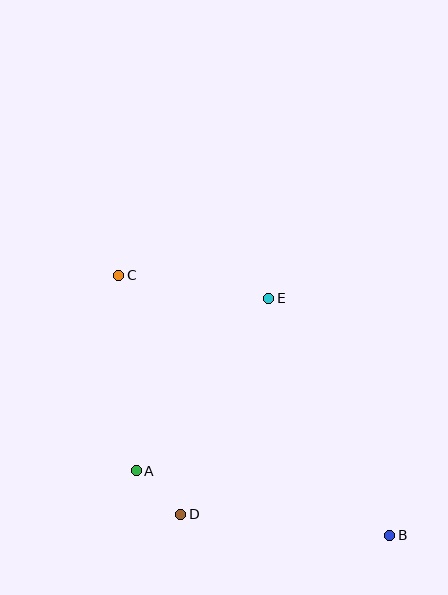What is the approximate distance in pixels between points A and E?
The distance between A and E is approximately 217 pixels.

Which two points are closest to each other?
Points A and D are closest to each other.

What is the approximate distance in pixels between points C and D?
The distance between C and D is approximately 247 pixels.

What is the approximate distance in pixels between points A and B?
The distance between A and B is approximately 261 pixels.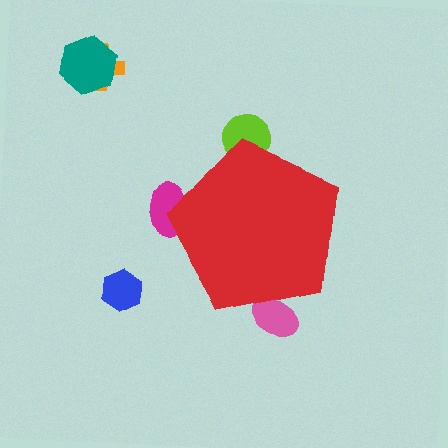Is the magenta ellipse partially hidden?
Yes, the magenta ellipse is partially hidden behind the red pentagon.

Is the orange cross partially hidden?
No, the orange cross is fully visible.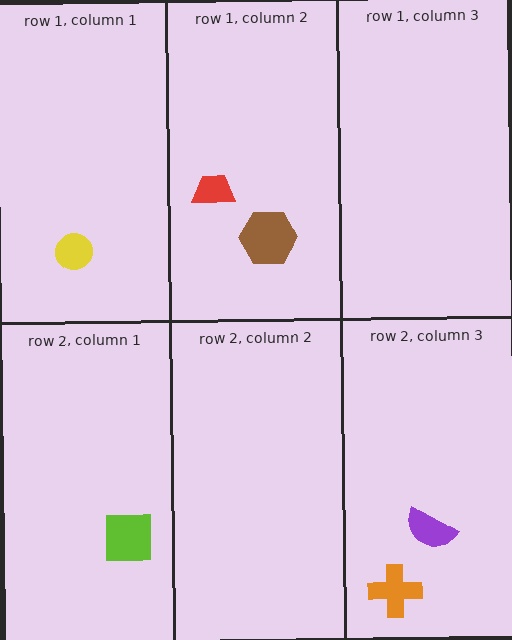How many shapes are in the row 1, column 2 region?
2.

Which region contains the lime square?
The row 2, column 1 region.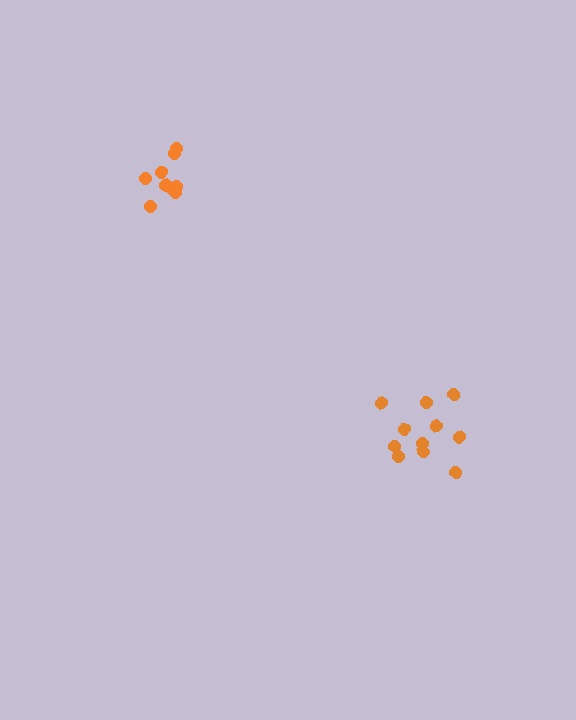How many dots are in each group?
Group 1: 9 dots, Group 2: 11 dots (20 total).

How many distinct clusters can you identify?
There are 2 distinct clusters.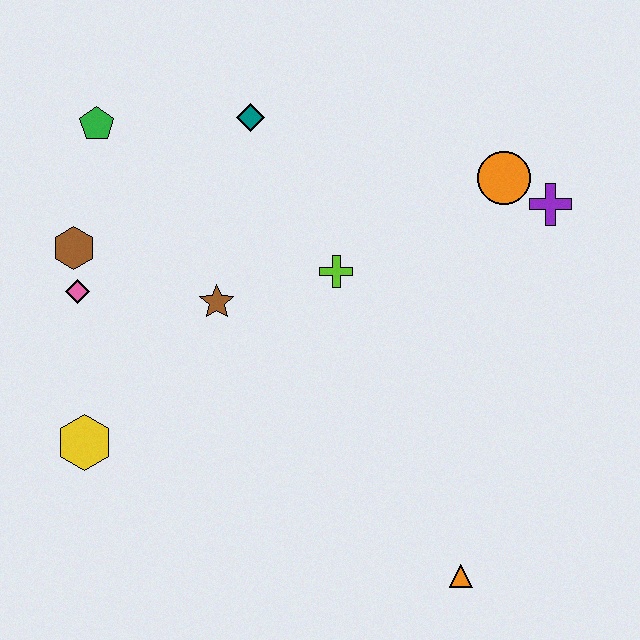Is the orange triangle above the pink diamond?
No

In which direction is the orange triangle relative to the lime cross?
The orange triangle is below the lime cross.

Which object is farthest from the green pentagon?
The orange triangle is farthest from the green pentagon.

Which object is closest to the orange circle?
The purple cross is closest to the orange circle.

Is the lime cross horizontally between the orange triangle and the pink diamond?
Yes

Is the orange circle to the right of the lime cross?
Yes